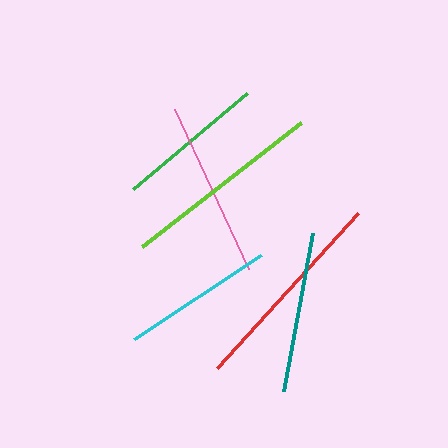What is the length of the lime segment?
The lime segment is approximately 202 pixels long.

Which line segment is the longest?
The red line is the longest at approximately 209 pixels.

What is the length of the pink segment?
The pink segment is approximately 176 pixels long.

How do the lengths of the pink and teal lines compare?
The pink and teal lines are approximately the same length.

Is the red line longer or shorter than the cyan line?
The red line is longer than the cyan line.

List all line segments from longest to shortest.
From longest to shortest: red, lime, pink, teal, cyan, green.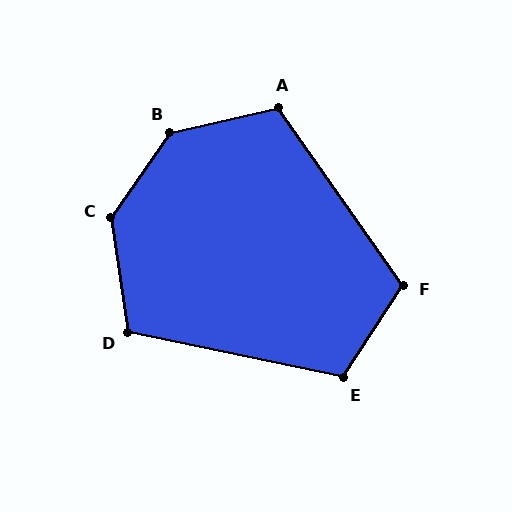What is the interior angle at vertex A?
Approximately 112 degrees (obtuse).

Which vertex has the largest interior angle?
B, at approximately 138 degrees.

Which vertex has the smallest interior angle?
D, at approximately 110 degrees.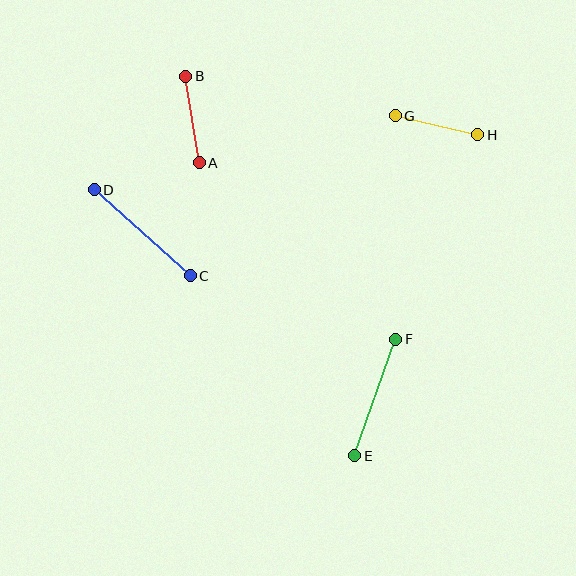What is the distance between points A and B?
The distance is approximately 87 pixels.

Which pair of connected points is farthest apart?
Points C and D are farthest apart.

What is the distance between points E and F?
The distance is approximately 123 pixels.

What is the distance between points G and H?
The distance is approximately 85 pixels.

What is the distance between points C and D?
The distance is approximately 129 pixels.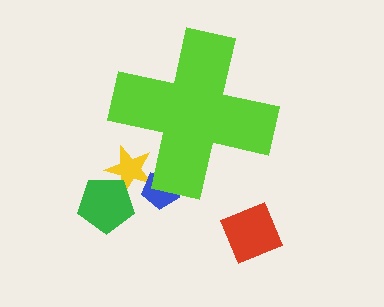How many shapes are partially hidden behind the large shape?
2 shapes are partially hidden.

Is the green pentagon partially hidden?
No, the green pentagon is fully visible.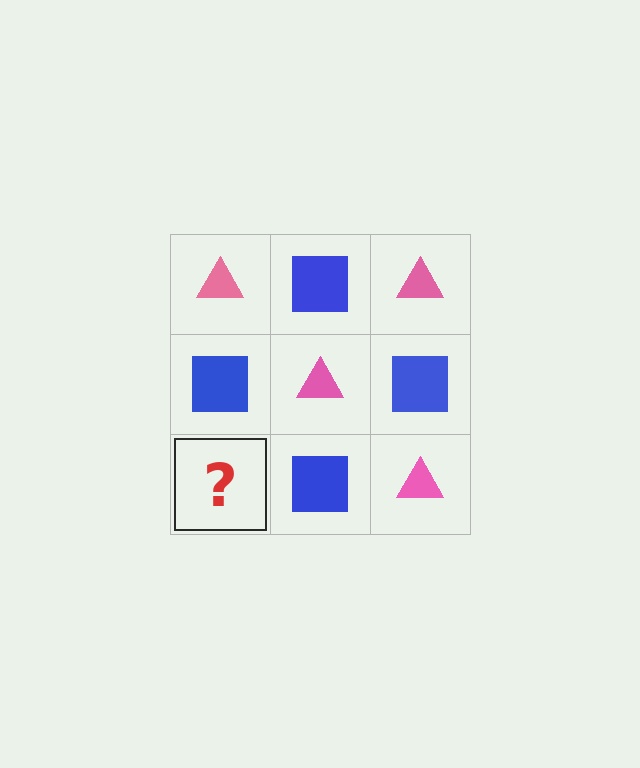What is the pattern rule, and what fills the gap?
The rule is that it alternates pink triangle and blue square in a checkerboard pattern. The gap should be filled with a pink triangle.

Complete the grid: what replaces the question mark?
The question mark should be replaced with a pink triangle.